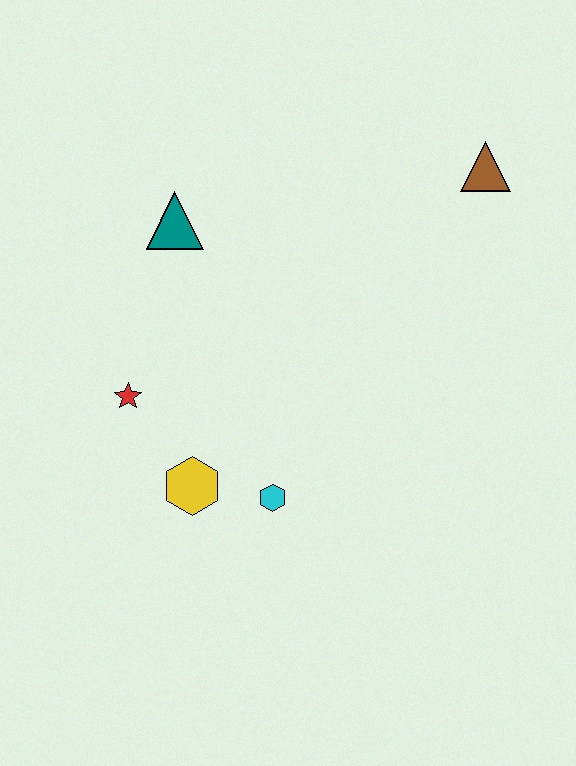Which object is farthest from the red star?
The brown triangle is farthest from the red star.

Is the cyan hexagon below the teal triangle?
Yes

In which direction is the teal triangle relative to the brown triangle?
The teal triangle is to the left of the brown triangle.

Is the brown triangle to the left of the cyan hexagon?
No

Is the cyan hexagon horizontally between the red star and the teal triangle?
No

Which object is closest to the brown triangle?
The teal triangle is closest to the brown triangle.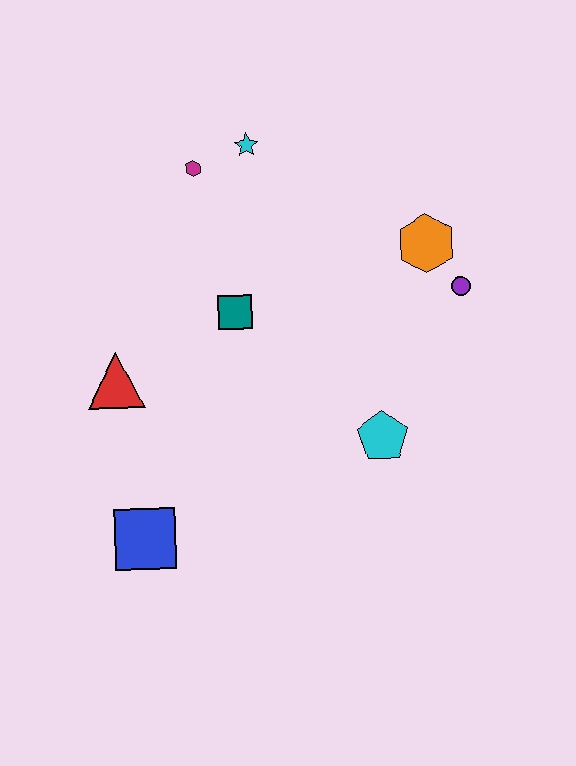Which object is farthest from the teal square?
The blue square is farthest from the teal square.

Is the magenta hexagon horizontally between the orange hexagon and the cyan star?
No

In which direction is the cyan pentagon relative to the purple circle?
The cyan pentagon is below the purple circle.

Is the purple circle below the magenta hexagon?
Yes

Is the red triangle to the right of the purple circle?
No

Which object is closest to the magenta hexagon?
The cyan star is closest to the magenta hexagon.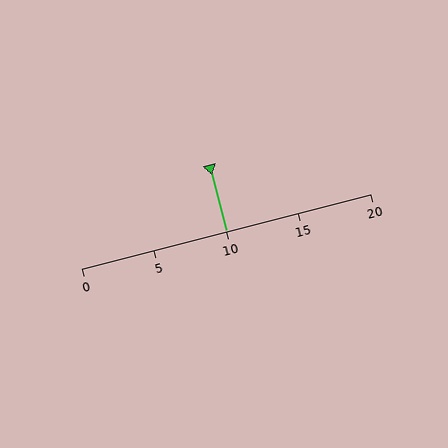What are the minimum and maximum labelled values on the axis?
The axis runs from 0 to 20.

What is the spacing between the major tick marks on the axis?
The major ticks are spaced 5 apart.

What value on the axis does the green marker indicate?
The marker indicates approximately 10.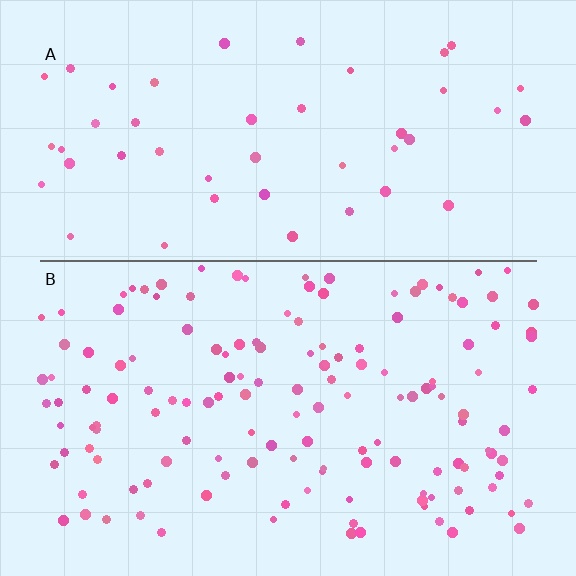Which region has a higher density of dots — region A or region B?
B (the bottom).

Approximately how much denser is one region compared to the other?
Approximately 3.0× — region B over region A.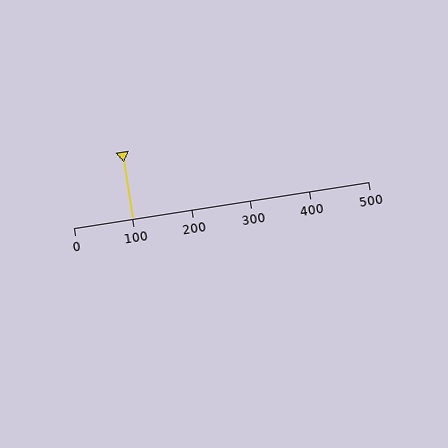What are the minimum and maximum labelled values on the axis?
The axis runs from 0 to 500.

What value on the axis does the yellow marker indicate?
The marker indicates approximately 100.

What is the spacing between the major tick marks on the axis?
The major ticks are spaced 100 apart.